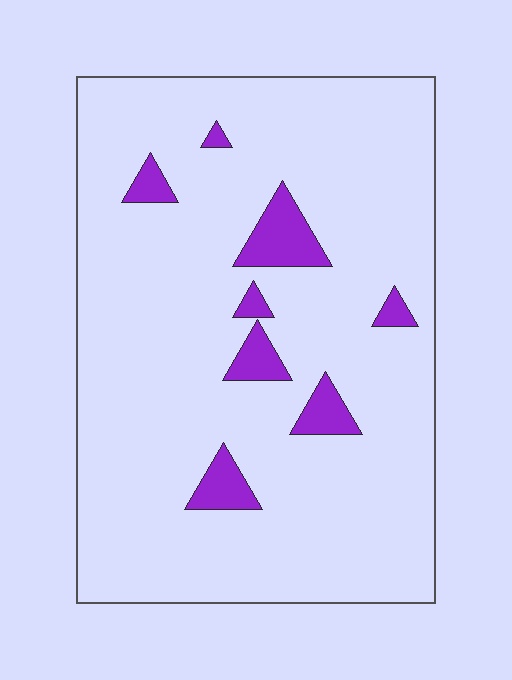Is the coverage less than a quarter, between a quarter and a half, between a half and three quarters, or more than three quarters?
Less than a quarter.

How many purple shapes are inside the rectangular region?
8.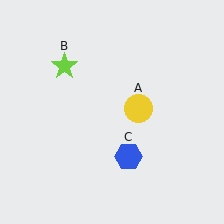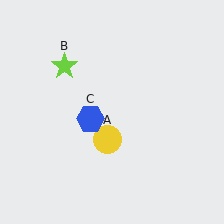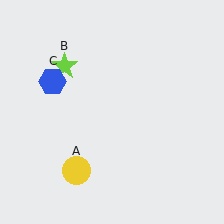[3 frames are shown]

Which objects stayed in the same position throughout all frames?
Lime star (object B) remained stationary.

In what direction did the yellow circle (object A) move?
The yellow circle (object A) moved down and to the left.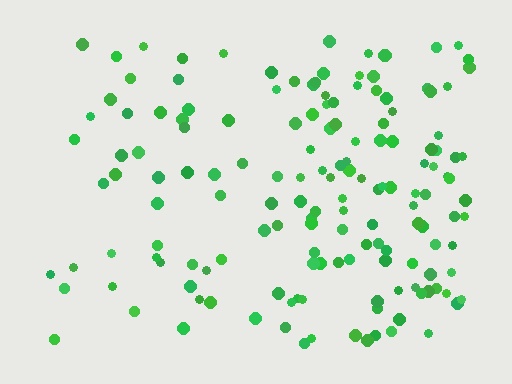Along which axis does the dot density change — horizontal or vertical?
Horizontal.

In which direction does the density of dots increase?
From left to right, with the right side densest.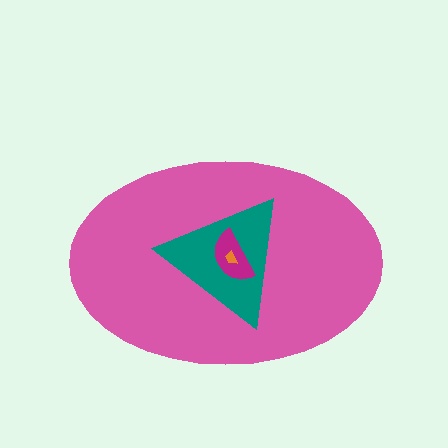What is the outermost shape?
The pink ellipse.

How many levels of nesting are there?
4.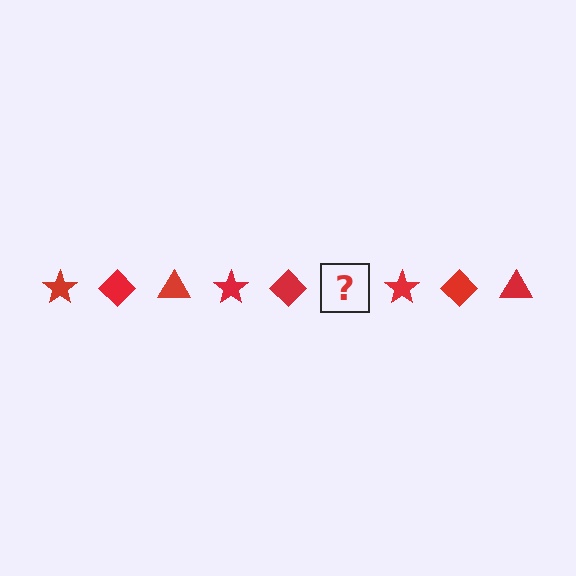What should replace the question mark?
The question mark should be replaced with a red triangle.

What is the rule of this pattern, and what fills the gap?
The rule is that the pattern cycles through star, diamond, triangle shapes in red. The gap should be filled with a red triangle.